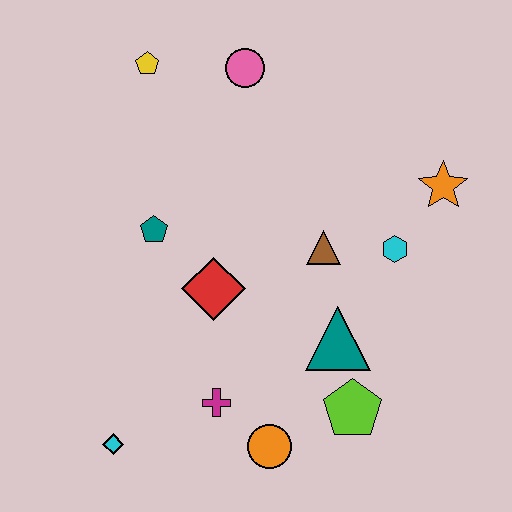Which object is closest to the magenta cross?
The orange circle is closest to the magenta cross.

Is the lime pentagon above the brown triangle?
No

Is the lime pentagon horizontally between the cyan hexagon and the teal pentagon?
Yes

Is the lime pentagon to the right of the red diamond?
Yes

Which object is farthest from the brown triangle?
The cyan diamond is farthest from the brown triangle.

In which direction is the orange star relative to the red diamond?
The orange star is to the right of the red diamond.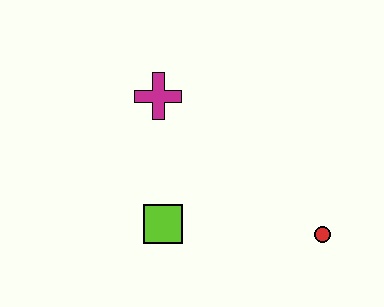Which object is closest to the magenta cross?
The lime square is closest to the magenta cross.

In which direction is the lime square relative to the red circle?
The lime square is to the left of the red circle.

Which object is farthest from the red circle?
The magenta cross is farthest from the red circle.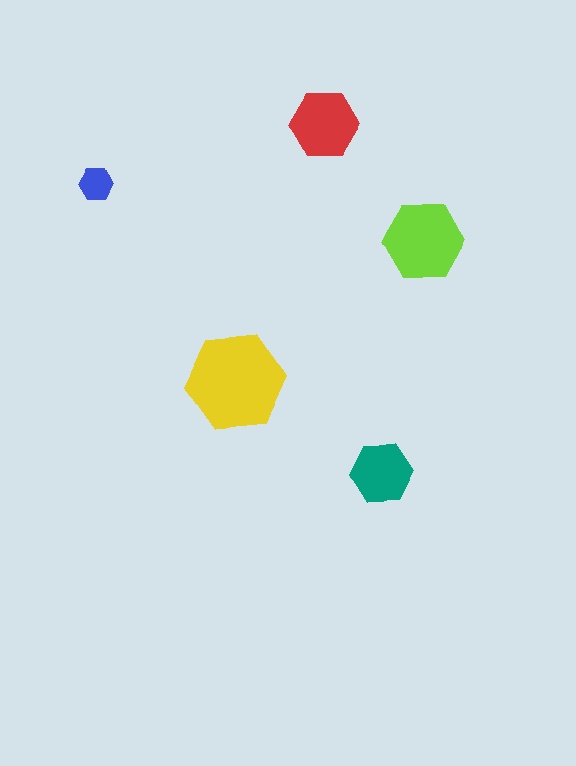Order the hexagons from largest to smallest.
the yellow one, the lime one, the red one, the teal one, the blue one.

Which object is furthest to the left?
The blue hexagon is leftmost.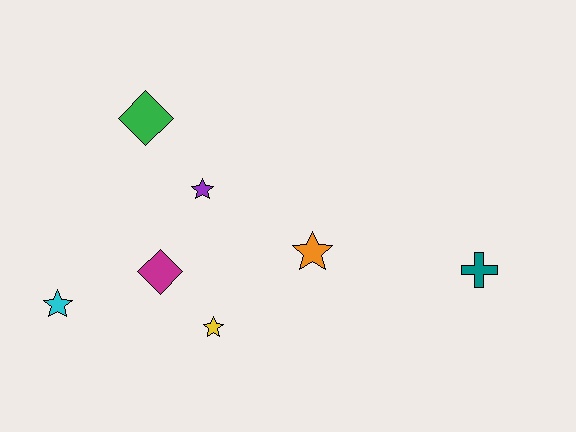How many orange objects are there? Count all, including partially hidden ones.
There is 1 orange object.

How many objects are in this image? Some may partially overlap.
There are 7 objects.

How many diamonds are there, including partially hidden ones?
There are 2 diamonds.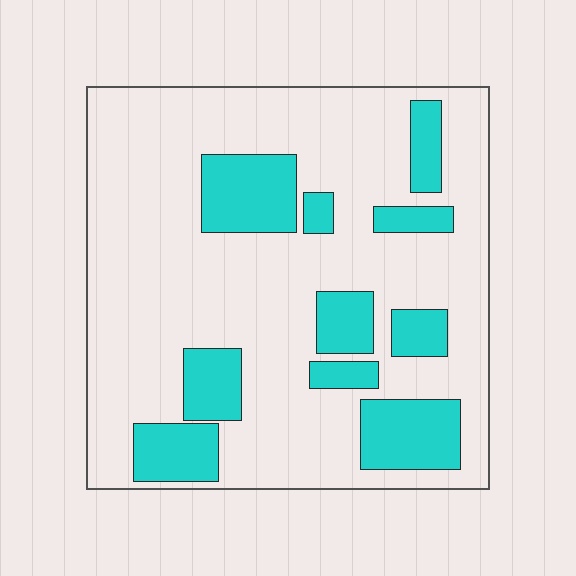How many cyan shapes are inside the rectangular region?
10.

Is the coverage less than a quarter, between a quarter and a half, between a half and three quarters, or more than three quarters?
Less than a quarter.